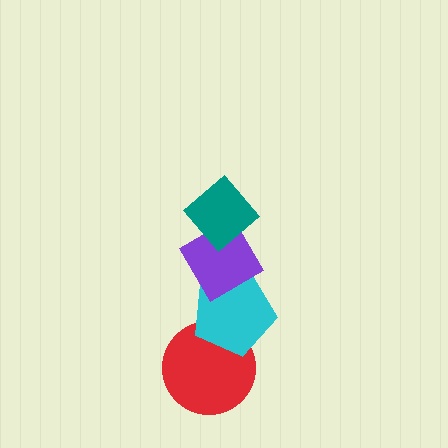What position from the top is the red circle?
The red circle is 4th from the top.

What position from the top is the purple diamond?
The purple diamond is 2nd from the top.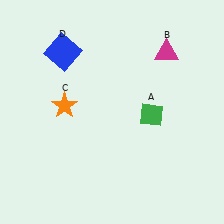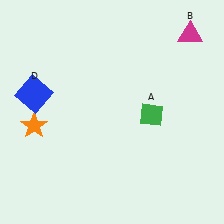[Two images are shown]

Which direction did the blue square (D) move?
The blue square (D) moved down.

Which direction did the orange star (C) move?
The orange star (C) moved left.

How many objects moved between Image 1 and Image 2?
3 objects moved between the two images.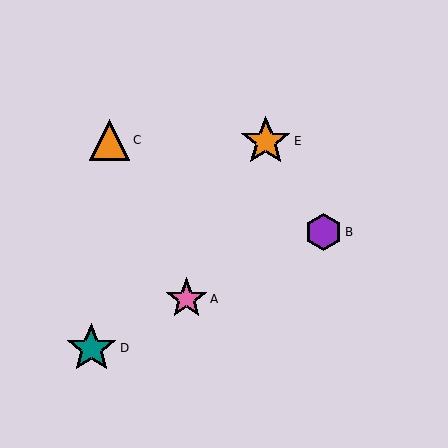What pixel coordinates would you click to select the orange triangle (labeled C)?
Click at (109, 140) to select the orange triangle C.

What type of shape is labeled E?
Shape E is an orange star.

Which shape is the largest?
The teal star (labeled D) is the largest.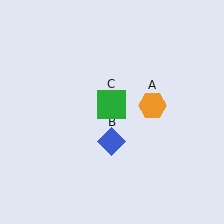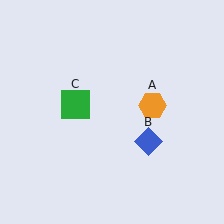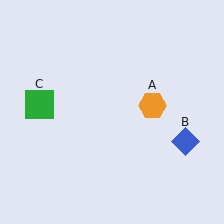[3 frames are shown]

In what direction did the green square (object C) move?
The green square (object C) moved left.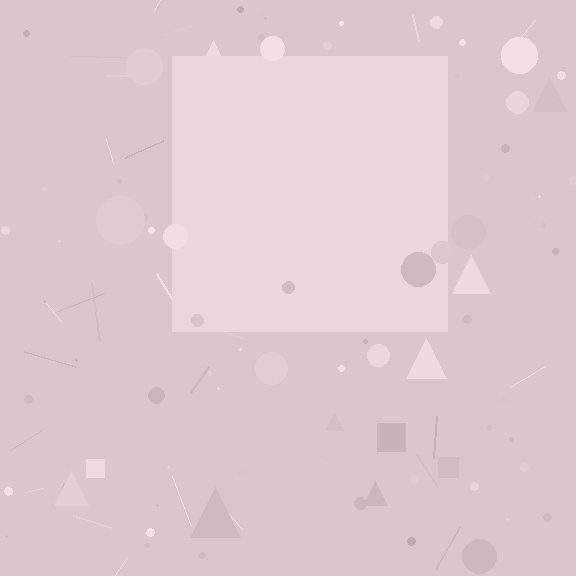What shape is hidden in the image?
A square is hidden in the image.